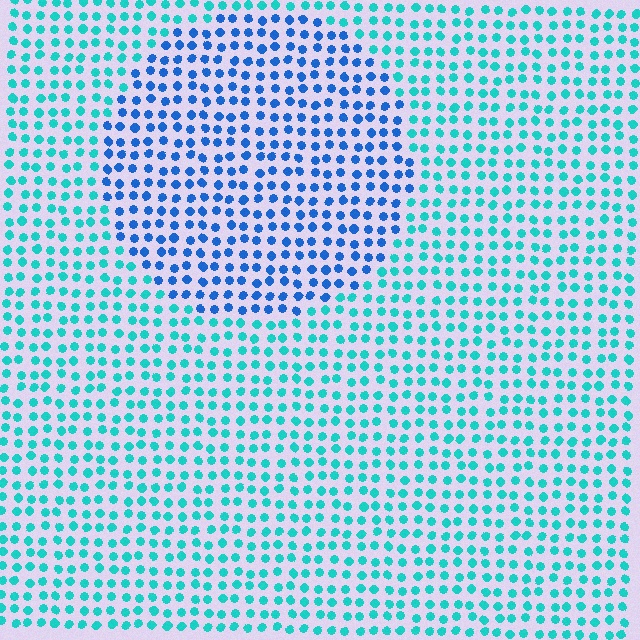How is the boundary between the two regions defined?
The boundary is defined purely by a slight shift in hue (about 39 degrees). Spacing, size, and orientation are identical on both sides.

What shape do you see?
I see a circle.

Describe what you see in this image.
The image is filled with small cyan elements in a uniform arrangement. A circle-shaped region is visible where the elements are tinted to a slightly different hue, forming a subtle color boundary.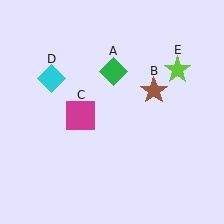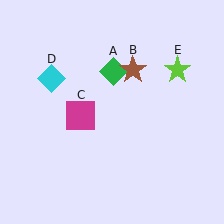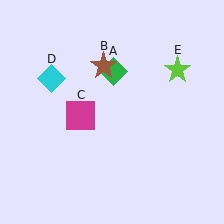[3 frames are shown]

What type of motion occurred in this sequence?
The brown star (object B) rotated counterclockwise around the center of the scene.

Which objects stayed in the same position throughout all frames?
Green diamond (object A) and magenta square (object C) and cyan diamond (object D) and lime star (object E) remained stationary.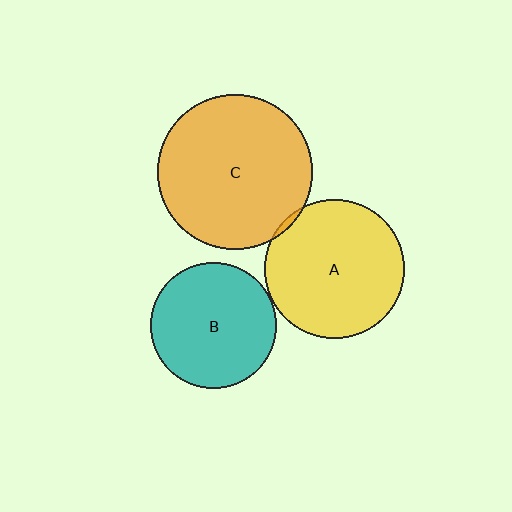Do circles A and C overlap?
Yes.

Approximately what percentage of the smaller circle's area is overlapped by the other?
Approximately 5%.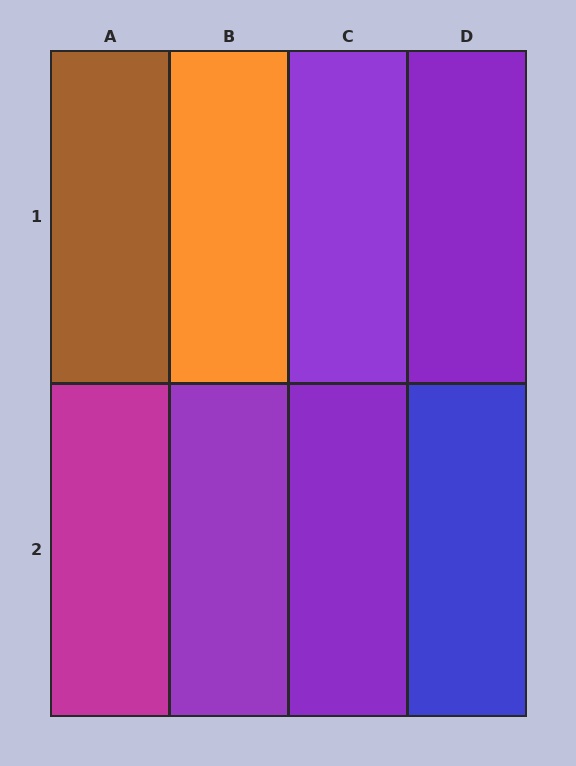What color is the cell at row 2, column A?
Magenta.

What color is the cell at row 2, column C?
Purple.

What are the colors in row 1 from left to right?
Brown, orange, purple, purple.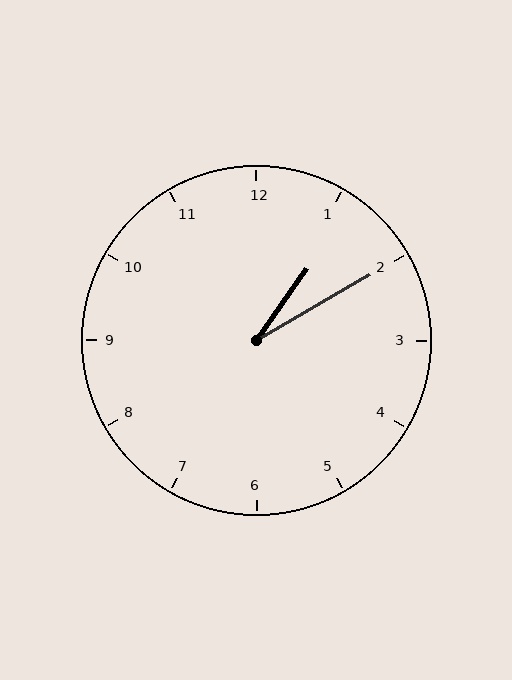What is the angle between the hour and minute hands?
Approximately 25 degrees.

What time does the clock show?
1:10.